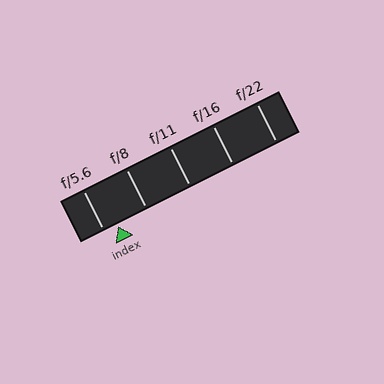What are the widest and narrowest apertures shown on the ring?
The widest aperture shown is f/5.6 and the narrowest is f/22.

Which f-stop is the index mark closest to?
The index mark is closest to f/5.6.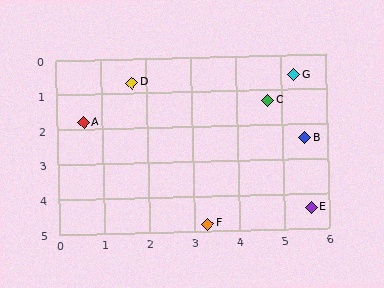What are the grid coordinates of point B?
Point B is at approximately (5.5, 2.4).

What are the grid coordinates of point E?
Point E is at approximately (5.6, 4.4).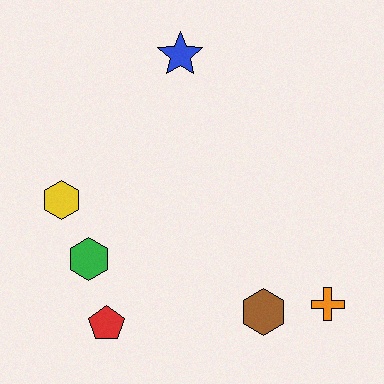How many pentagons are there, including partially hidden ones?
There is 1 pentagon.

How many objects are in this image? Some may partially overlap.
There are 6 objects.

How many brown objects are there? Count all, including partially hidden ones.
There is 1 brown object.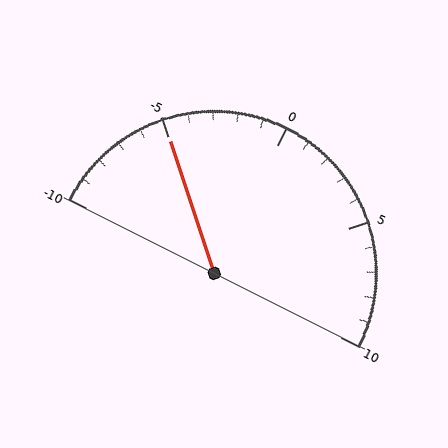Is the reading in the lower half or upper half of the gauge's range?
The reading is in the lower half of the range (-10 to 10).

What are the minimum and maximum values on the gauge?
The gauge ranges from -10 to 10.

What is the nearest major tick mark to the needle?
The nearest major tick mark is -5.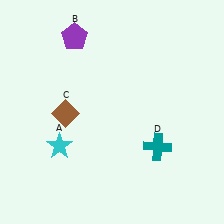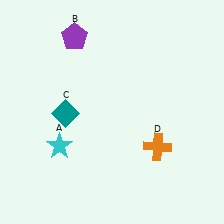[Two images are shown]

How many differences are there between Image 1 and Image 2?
There are 2 differences between the two images.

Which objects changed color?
C changed from brown to teal. D changed from teal to orange.